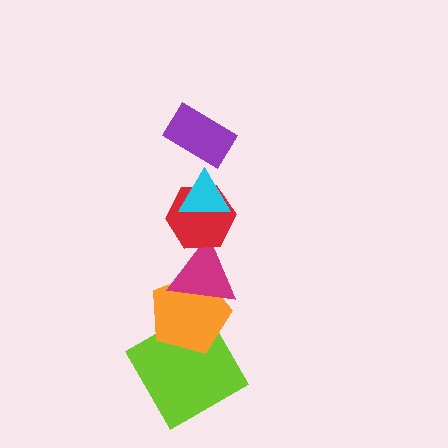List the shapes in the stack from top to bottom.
From top to bottom: the purple rectangle, the cyan triangle, the red hexagon, the magenta triangle, the orange pentagon, the lime diamond.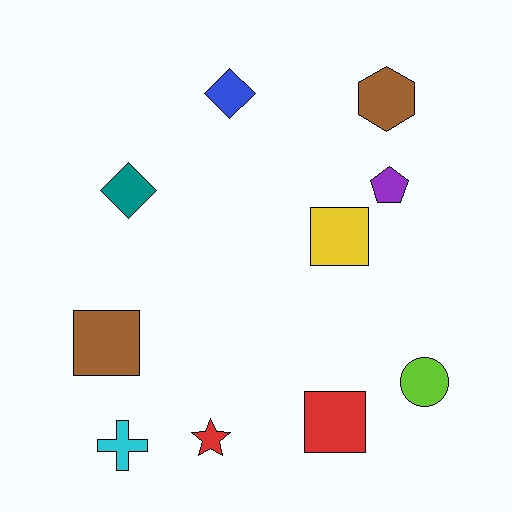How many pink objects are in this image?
There are no pink objects.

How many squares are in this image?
There are 3 squares.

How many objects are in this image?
There are 10 objects.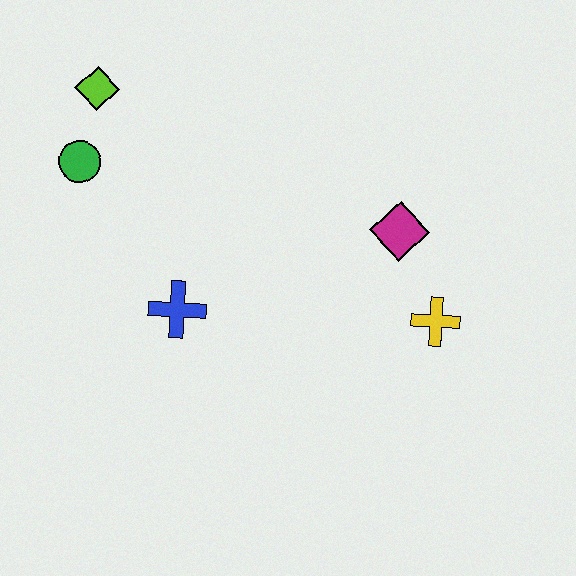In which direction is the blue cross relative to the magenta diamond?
The blue cross is to the left of the magenta diamond.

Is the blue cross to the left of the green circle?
No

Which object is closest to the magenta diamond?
The yellow cross is closest to the magenta diamond.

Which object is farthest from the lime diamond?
The yellow cross is farthest from the lime diamond.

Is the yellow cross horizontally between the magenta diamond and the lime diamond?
No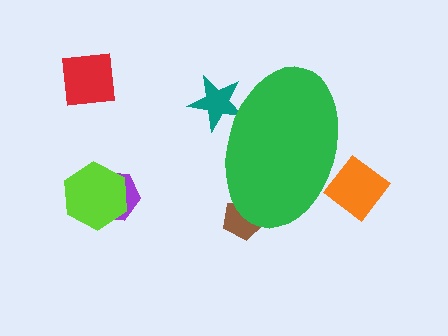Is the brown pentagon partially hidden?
Yes, the brown pentagon is partially hidden behind the green ellipse.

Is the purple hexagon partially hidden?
No, the purple hexagon is fully visible.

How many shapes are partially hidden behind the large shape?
3 shapes are partially hidden.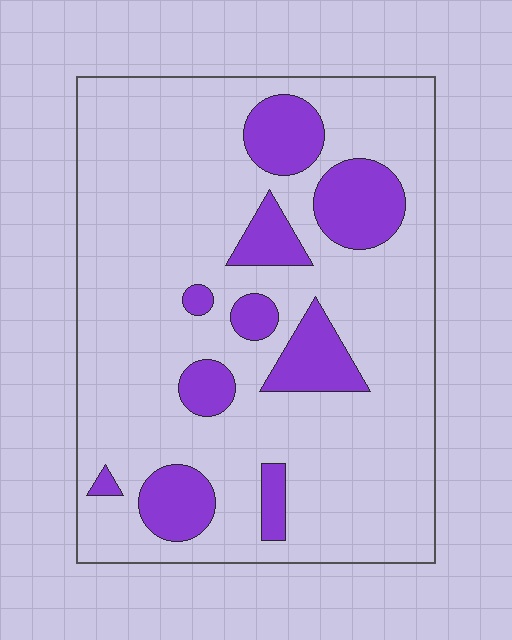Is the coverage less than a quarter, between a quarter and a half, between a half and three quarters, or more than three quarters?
Less than a quarter.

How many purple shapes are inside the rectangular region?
10.